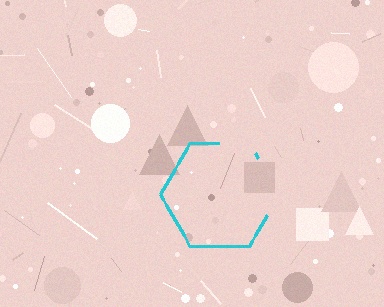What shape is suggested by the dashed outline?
The dashed outline suggests a hexagon.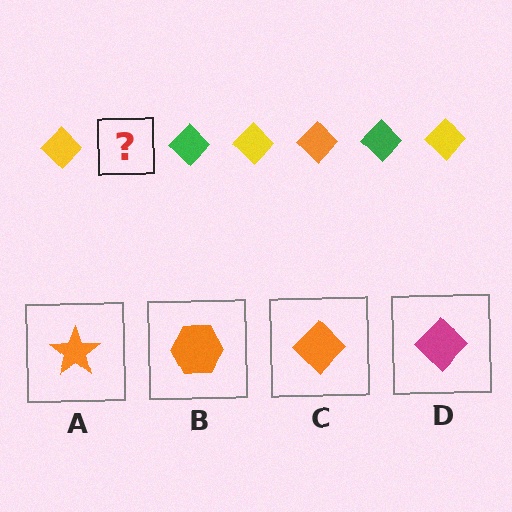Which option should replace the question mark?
Option C.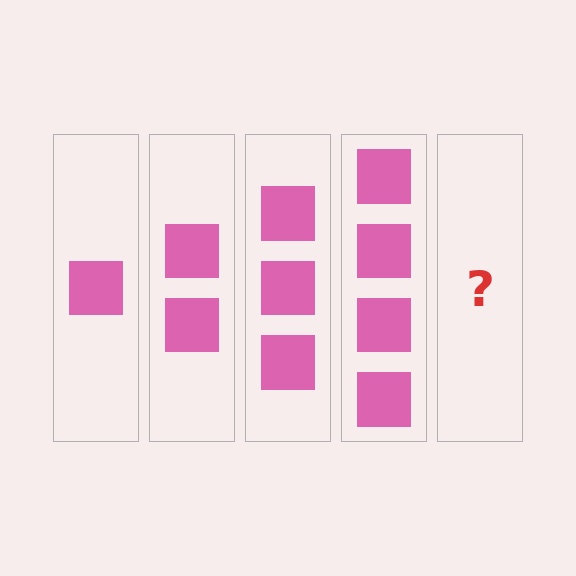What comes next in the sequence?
The next element should be 5 squares.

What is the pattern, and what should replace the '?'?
The pattern is that each step adds one more square. The '?' should be 5 squares.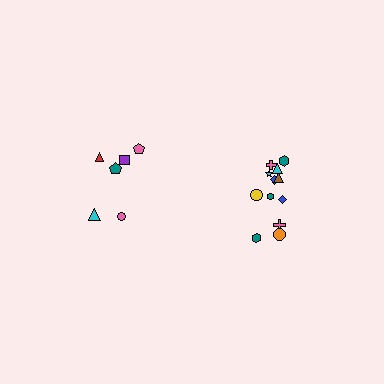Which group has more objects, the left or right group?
The right group.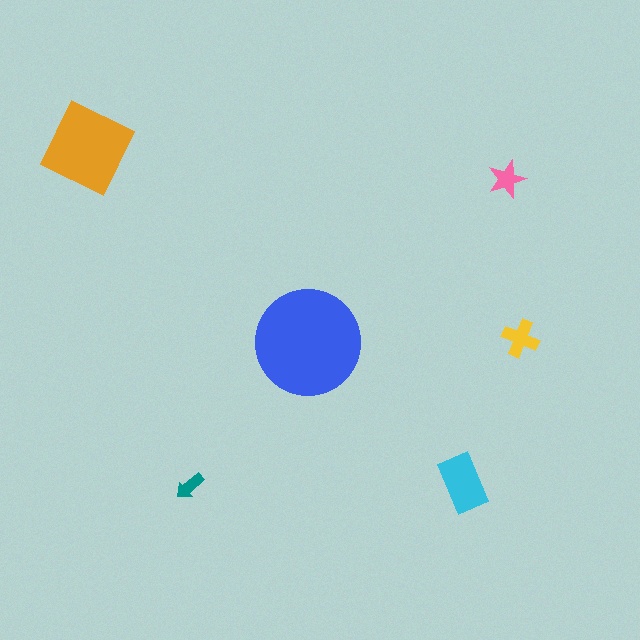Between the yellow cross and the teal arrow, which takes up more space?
The yellow cross.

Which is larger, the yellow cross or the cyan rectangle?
The cyan rectangle.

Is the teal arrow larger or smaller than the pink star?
Smaller.